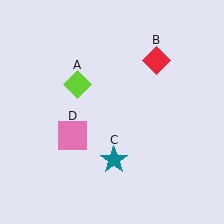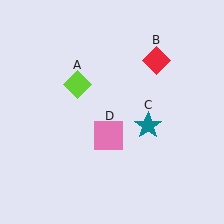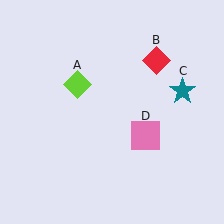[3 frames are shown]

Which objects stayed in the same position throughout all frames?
Lime diamond (object A) and red diamond (object B) remained stationary.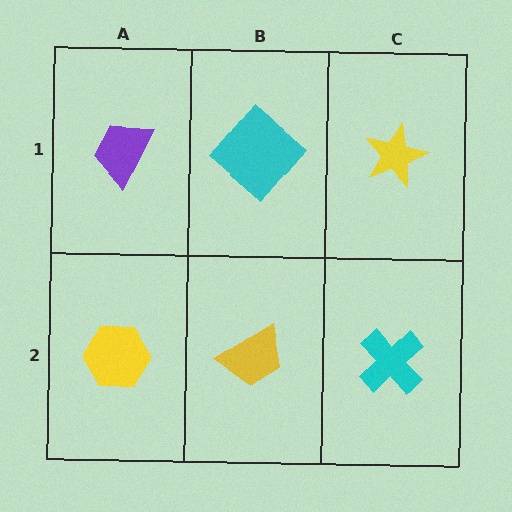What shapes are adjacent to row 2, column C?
A yellow star (row 1, column C), a yellow trapezoid (row 2, column B).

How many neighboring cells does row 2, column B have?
3.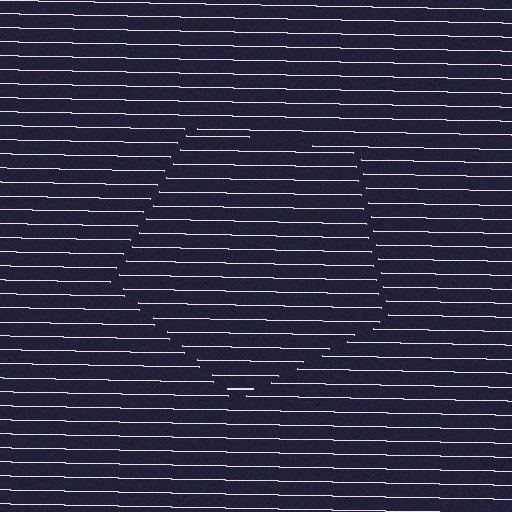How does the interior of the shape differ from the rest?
The interior of the shape contains the same grating, shifted by half a period — the contour is defined by the phase discontinuity where line-ends from the inner and outer gratings abut.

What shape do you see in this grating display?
An illusory pentagon. The interior of the shape contains the same grating, shifted by half a period — the contour is defined by the phase discontinuity where line-ends from the inner and outer gratings abut.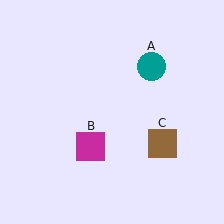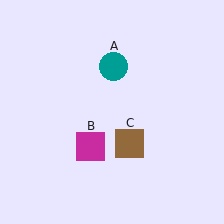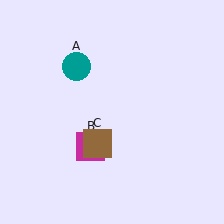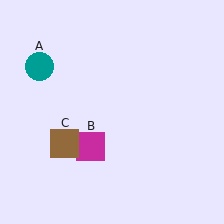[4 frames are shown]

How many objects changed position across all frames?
2 objects changed position: teal circle (object A), brown square (object C).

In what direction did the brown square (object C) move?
The brown square (object C) moved left.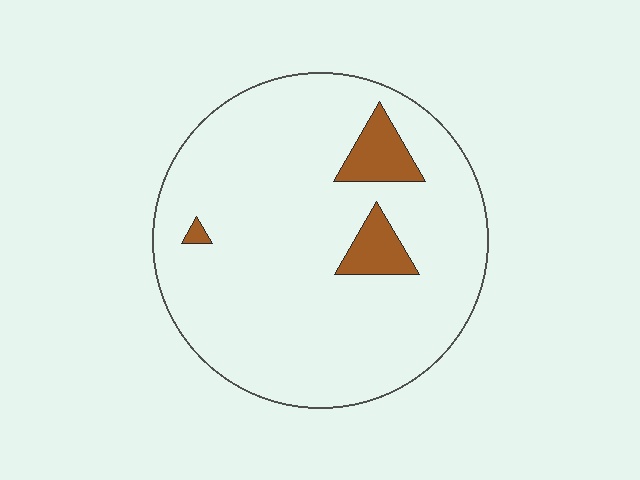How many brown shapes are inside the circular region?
3.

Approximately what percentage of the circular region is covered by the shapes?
Approximately 10%.